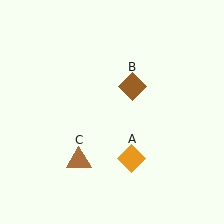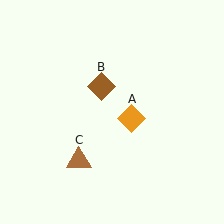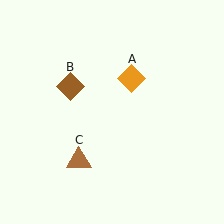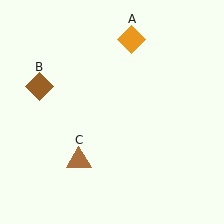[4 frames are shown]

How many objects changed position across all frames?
2 objects changed position: orange diamond (object A), brown diamond (object B).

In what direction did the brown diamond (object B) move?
The brown diamond (object B) moved left.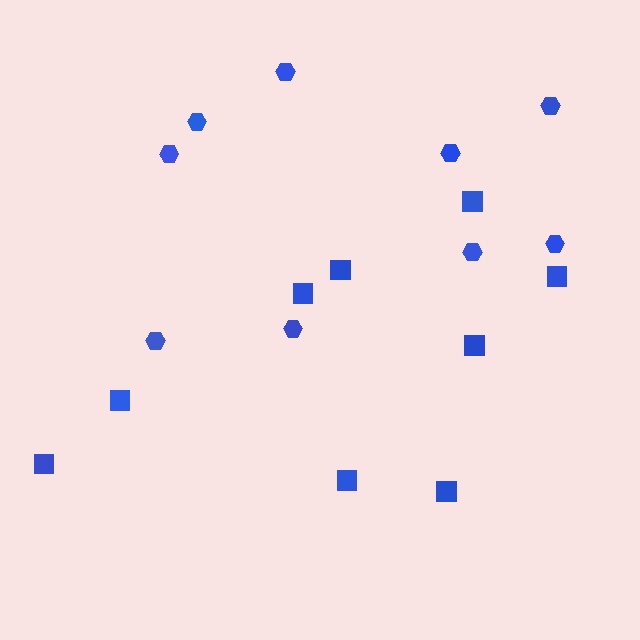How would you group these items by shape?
There are 2 groups: one group of squares (9) and one group of hexagons (9).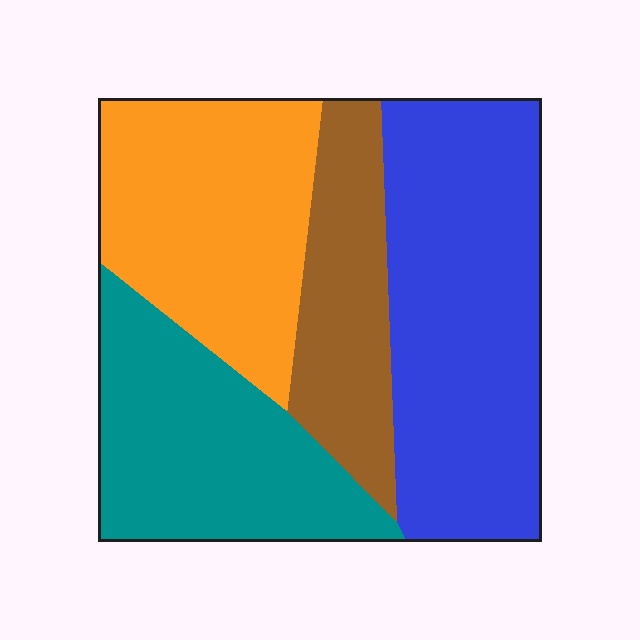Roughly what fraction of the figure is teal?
Teal covers around 25% of the figure.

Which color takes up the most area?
Blue, at roughly 35%.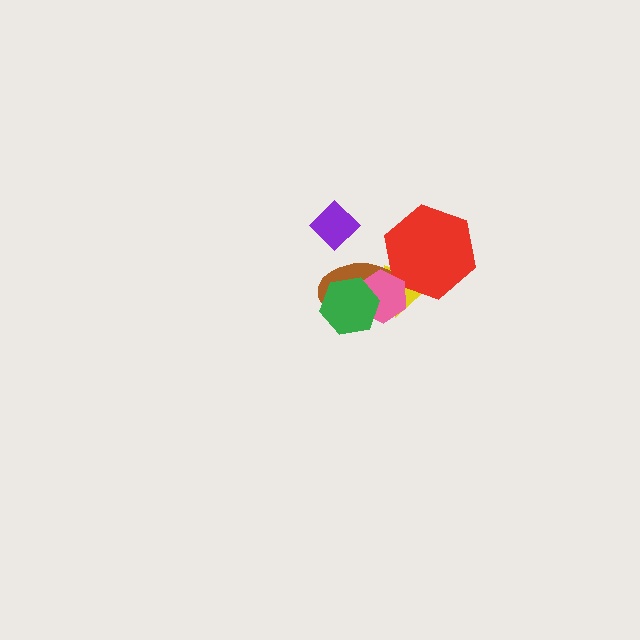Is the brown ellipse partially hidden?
Yes, it is partially covered by another shape.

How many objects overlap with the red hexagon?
3 objects overlap with the red hexagon.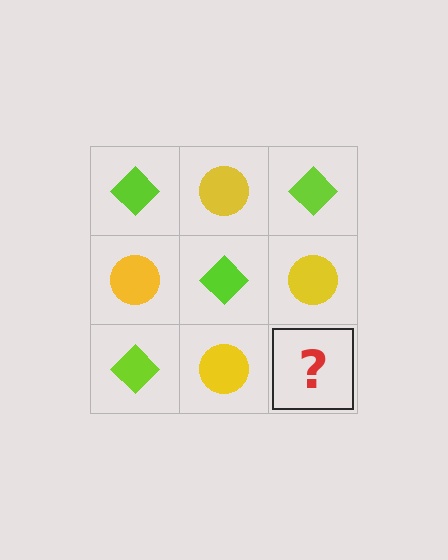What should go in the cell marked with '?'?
The missing cell should contain a lime diamond.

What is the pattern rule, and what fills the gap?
The rule is that it alternates lime diamond and yellow circle in a checkerboard pattern. The gap should be filled with a lime diamond.